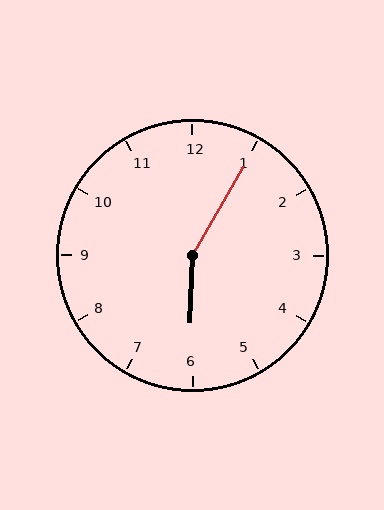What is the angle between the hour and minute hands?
Approximately 152 degrees.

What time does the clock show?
6:05.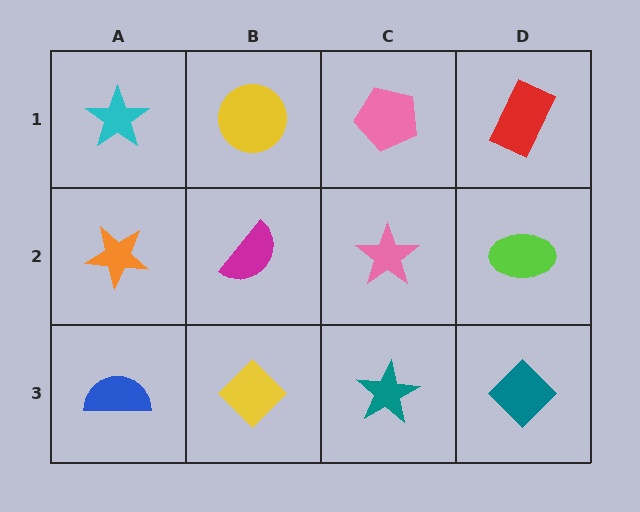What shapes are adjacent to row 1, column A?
An orange star (row 2, column A), a yellow circle (row 1, column B).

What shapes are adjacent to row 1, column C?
A pink star (row 2, column C), a yellow circle (row 1, column B), a red rectangle (row 1, column D).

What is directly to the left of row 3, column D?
A teal star.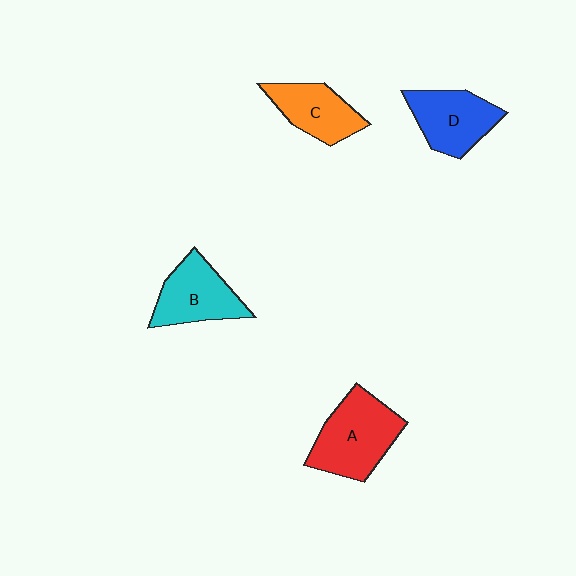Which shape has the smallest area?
Shape C (orange).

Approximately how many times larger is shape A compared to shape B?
Approximately 1.3 times.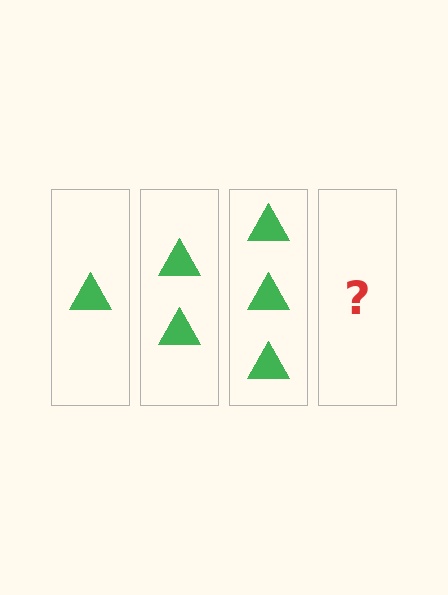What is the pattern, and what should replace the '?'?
The pattern is that each step adds one more triangle. The '?' should be 4 triangles.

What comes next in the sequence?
The next element should be 4 triangles.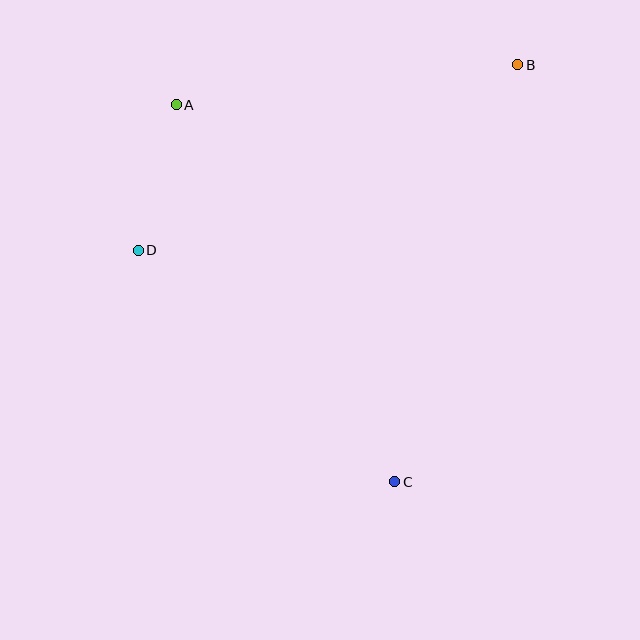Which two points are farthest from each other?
Points A and C are farthest from each other.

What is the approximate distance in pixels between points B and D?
The distance between B and D is approximately 423 pixels.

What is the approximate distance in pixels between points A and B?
The distance between A and B is approximately 344 pixels.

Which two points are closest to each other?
Points A and D are closest to each other.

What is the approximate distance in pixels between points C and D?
The distance between C and D is approximately 346 pixels.